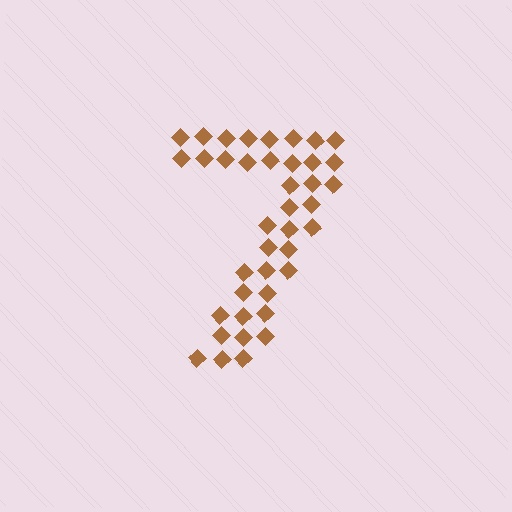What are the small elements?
The small elements are diamonds.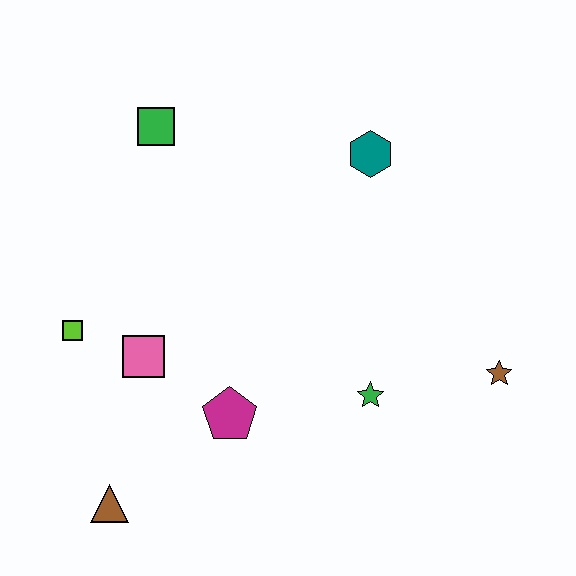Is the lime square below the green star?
No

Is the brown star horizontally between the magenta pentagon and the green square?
No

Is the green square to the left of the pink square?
No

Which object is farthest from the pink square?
The brown star is farthest from the pink square.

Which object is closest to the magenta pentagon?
The pink square is closest to the magenta pentagon.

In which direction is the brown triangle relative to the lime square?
The brown triangle is below the lime square.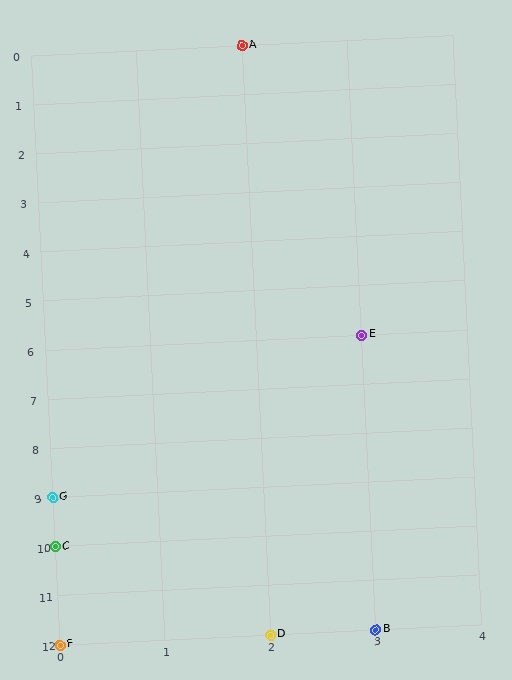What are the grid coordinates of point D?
Point D is at grid coordinates (2, 12).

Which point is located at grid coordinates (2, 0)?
Point A is at (2, 0).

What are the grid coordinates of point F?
Point F is at grid coordinates (0, 12).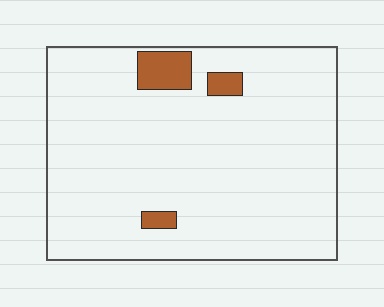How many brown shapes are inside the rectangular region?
3.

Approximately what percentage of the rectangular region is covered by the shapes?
Approximately 5%.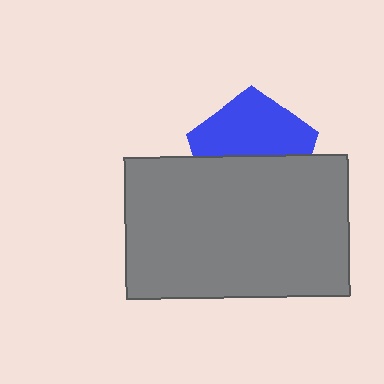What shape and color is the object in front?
The object in front is a gray rectangle.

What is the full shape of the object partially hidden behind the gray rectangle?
The partially hidden object is a blue pentagon.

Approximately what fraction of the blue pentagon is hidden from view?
Roughly 50% of the blue pentagon is hidden behind the gray rectangle.